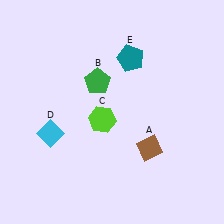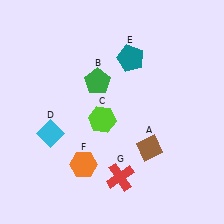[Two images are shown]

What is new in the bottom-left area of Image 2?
An orange hexagon (F) was added in the bottom-left area of Image 2.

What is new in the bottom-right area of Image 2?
A red cross (G) was added in the bottom-right area of Image 2.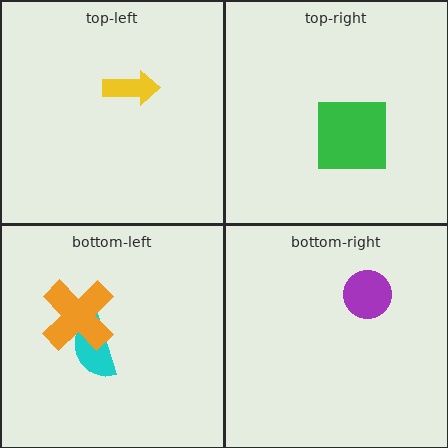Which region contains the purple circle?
The bottom-right region.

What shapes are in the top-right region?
The green square.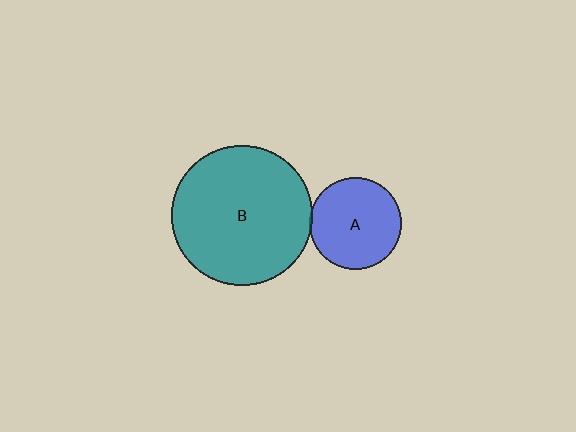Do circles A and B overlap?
Yes.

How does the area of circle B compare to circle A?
Approximately 2.3 times.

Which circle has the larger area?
Circle B (teal).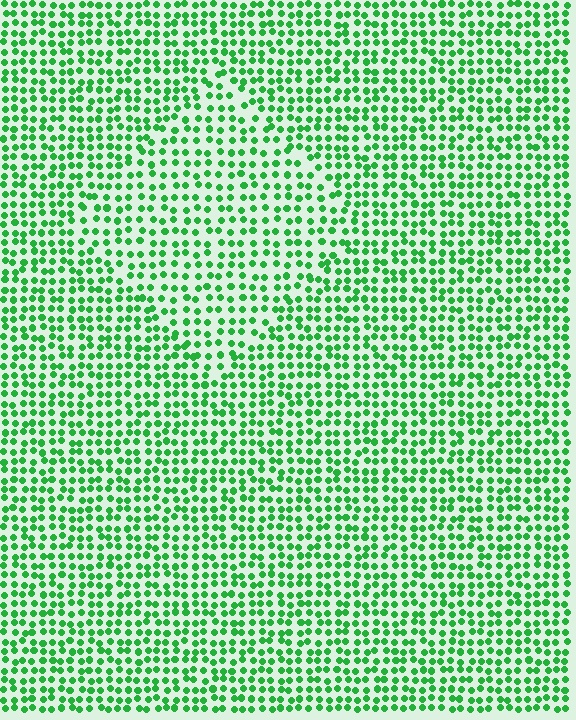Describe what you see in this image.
The image contains small green elements arranged at two different densities. A diamond-shaped region is visible where the elements are less densely packed than the surrounding area.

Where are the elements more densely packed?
The elements are more densely packed outside the diamond boundary.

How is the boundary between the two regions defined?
The boundary is defined by a change in element density (approximately 1.4x ratio). All elements are the same color, size, and shape.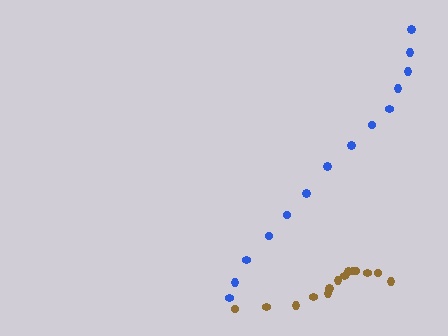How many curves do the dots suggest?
There are 2 distinct paths.